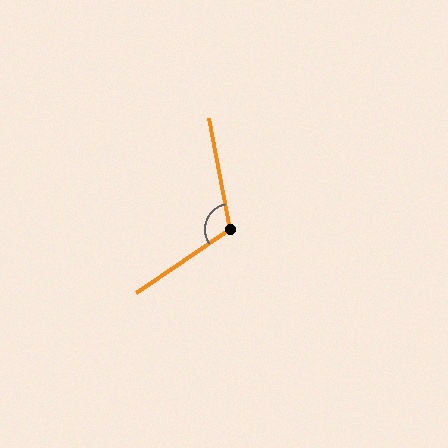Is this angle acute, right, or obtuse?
It is obtuse.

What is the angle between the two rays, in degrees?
Approximately 114 degrees.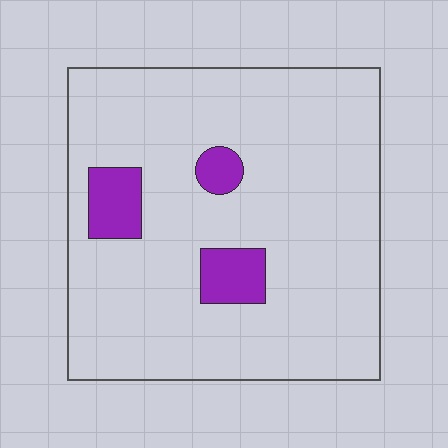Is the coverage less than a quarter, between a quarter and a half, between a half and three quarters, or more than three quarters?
Less than a quarter.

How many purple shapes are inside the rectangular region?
3.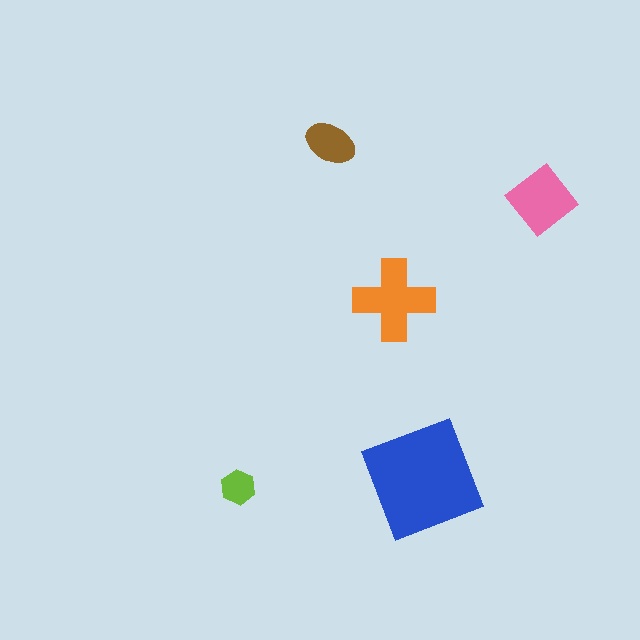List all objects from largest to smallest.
The blue square, the orange cross, the pink diamond, the brown ellipse, the lime hexagon.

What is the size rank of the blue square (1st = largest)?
1st.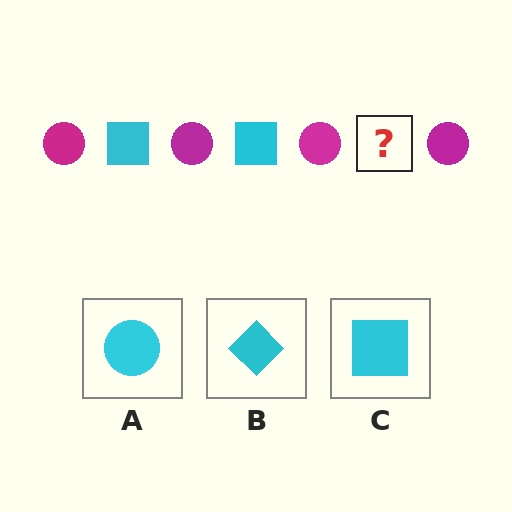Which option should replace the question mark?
Option C.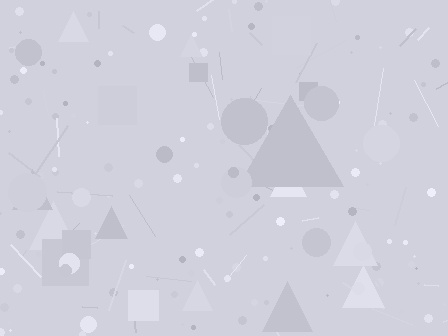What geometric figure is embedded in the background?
A triangle is embedded in the background.